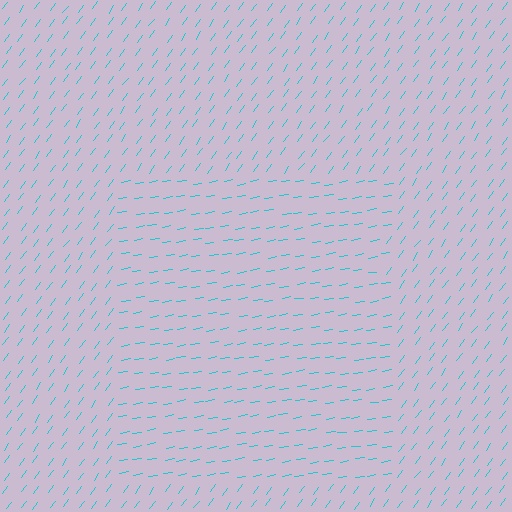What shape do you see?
I see a rectangle.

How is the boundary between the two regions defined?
The boundary is defined purely by a change in line orientation (approximately 45 degrees difference). All lines are the same color and thickness.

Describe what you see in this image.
The image is filled with small cyan line segments. A rectangle region in the image has lines oriented differently from the surrounding lines, creating a visible texture boundary.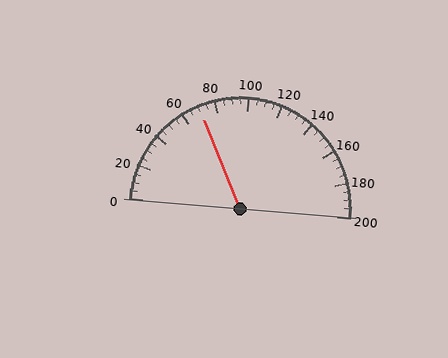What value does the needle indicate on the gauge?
The needle indicates approximately 70.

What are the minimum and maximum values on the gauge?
The gauge ranges from 0 to 200.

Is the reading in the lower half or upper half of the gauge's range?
The reading is in the lower half of the range (0 to 200).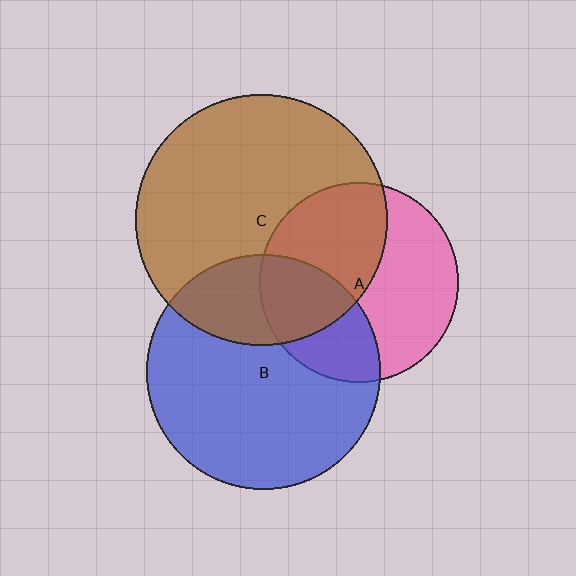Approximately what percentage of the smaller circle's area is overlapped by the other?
Approximately 30%.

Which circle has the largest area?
Circle C (brown).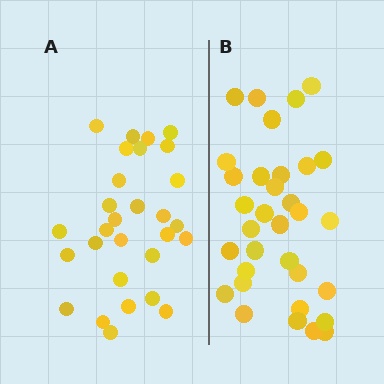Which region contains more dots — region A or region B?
Region B (the right region) has more dots.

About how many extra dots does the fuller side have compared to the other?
Region B has about 4 more dots than region A.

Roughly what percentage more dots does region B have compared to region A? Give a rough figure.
About 15% more.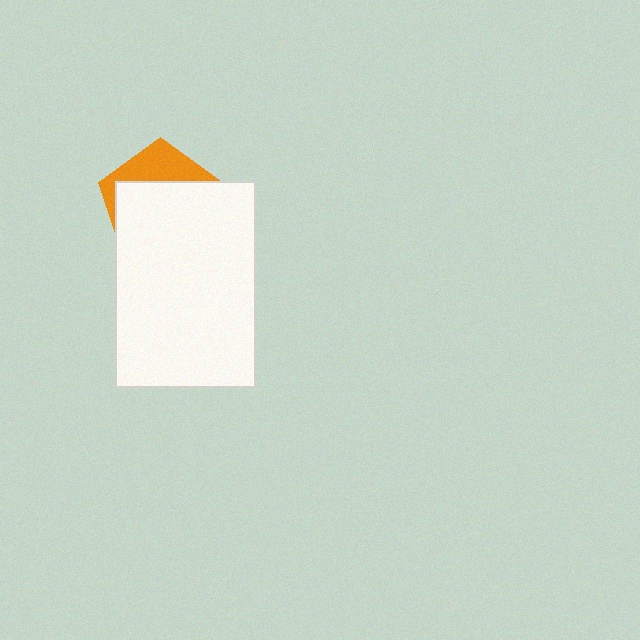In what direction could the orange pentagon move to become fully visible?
The orange pentagon could move up. That would shift it out from behind the white rectangle entirely.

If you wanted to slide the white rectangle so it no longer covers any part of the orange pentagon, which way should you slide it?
Slide it down — that is the most direct way to separate the two shapes.